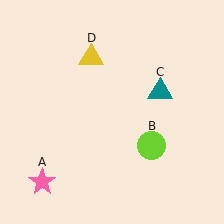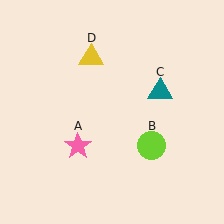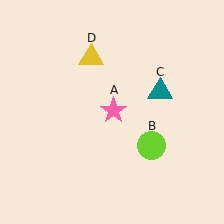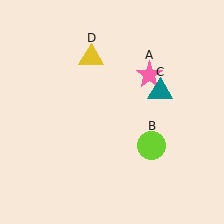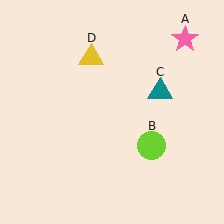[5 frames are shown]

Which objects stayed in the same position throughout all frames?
Lime circle (object B) and teal triangle (object C) and yellow triangle (object D) remained stationary.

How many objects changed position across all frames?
1 object changed position: pink star (object A).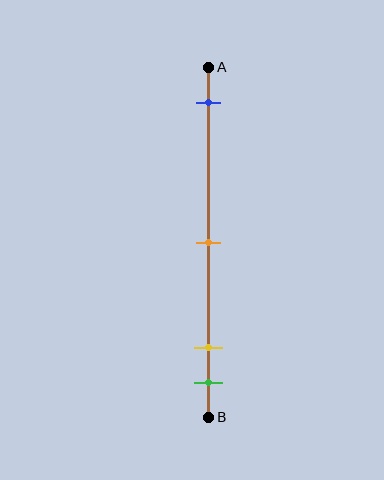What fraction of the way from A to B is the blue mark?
The blue mark is approximately 10% (0.1) of the way from A to B.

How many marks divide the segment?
There are 4 marks dividing the segment.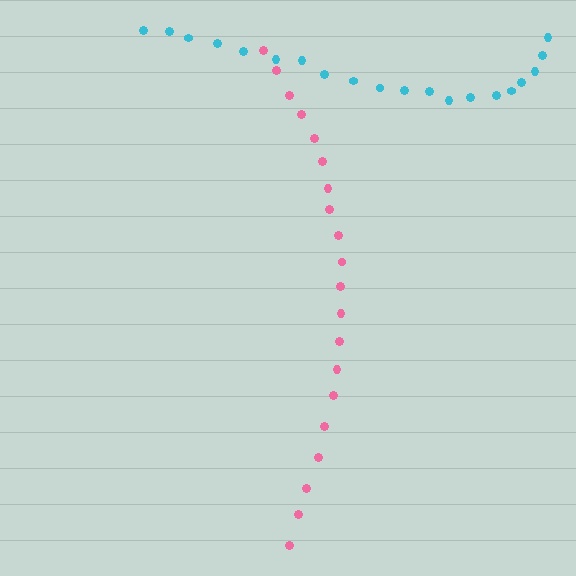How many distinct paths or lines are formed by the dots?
There are 2 distinct paths.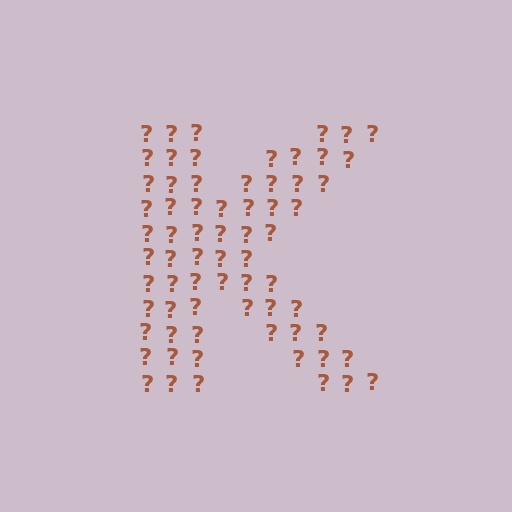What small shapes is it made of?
It is made of small question marks.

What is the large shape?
The large shape is the letter K.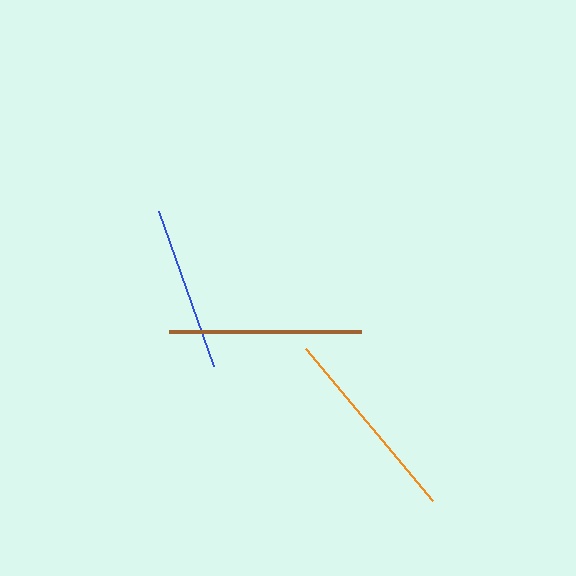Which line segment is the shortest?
The blue line is the shortest at approximately 164 pixels.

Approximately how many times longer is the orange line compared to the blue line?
The orange line is approximately 1.2 times the length of the blue line.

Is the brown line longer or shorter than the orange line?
The orange line is longer than the brown line.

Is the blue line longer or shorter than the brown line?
The brown line is longer than the blue line.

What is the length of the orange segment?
The orange segment is approximately 198 pixels long.